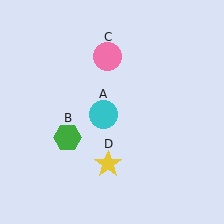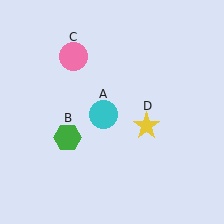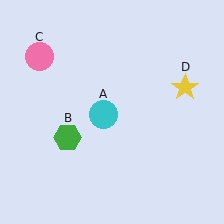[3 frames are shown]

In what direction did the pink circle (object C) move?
The pink circle (object C) moved left.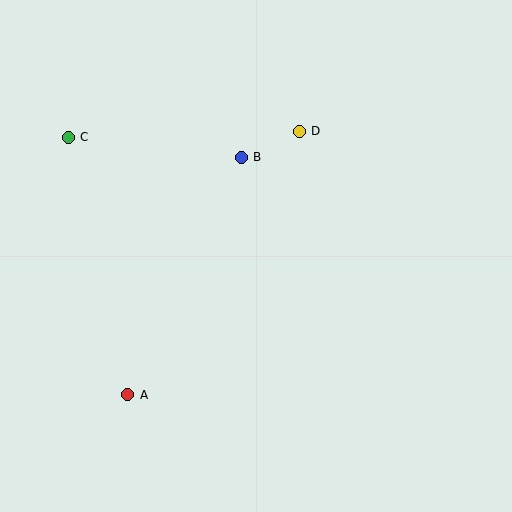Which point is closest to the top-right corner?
Point D is closest to the top-right corner.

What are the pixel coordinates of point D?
Point D is at (299, 131).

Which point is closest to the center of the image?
Point B at (241, 157) is closest to the center.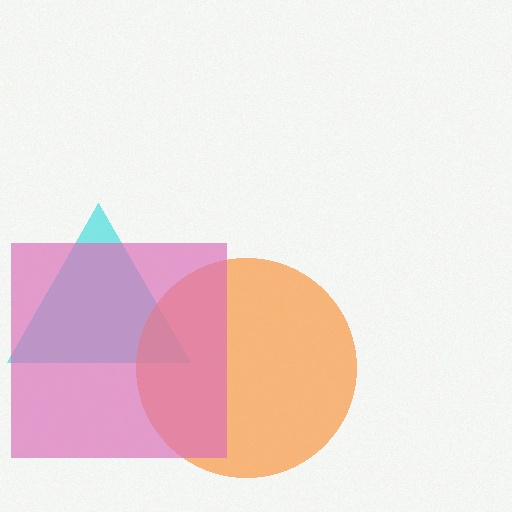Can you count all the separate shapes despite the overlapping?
Yes, there are 3 separate shapes.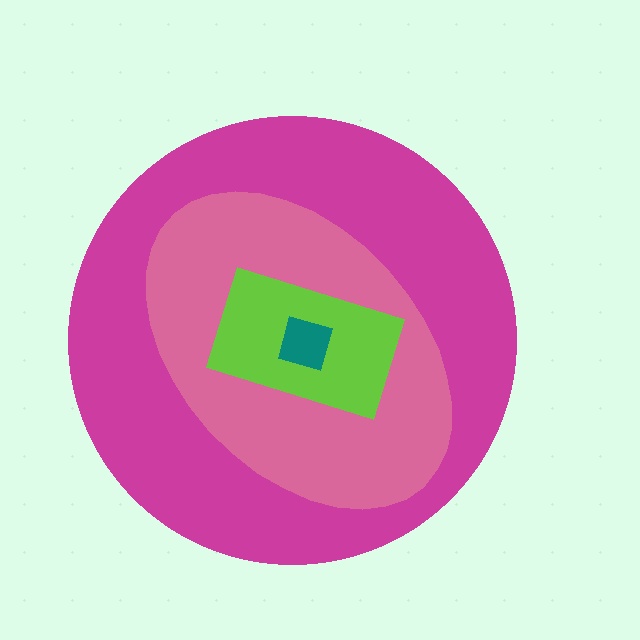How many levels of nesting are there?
4.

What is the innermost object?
The teal square.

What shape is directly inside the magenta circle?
The pink ellipse.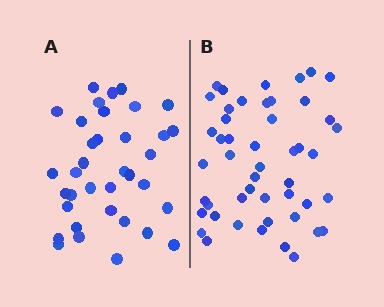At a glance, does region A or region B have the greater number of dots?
Region B (the right region) has more dots.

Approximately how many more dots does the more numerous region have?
Region B has roughly 12 or so more dots than region A.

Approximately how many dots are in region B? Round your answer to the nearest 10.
About 50 dots. (The exact count is 48, which rounds to 50.)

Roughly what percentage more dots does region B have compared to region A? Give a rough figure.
About 35% more.